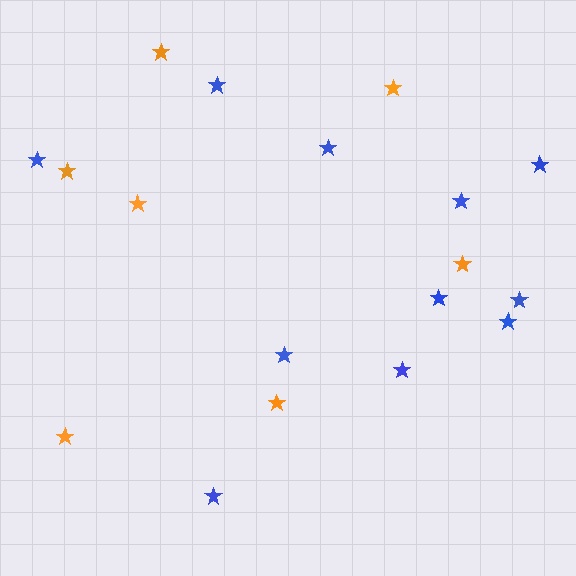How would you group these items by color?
There are 2 groups: one group of orange stars (7) and one group of blue stars (11).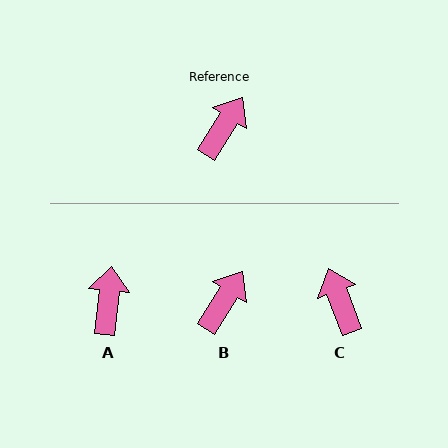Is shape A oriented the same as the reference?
No, it is off by about 26 degrees.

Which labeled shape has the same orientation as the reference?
B.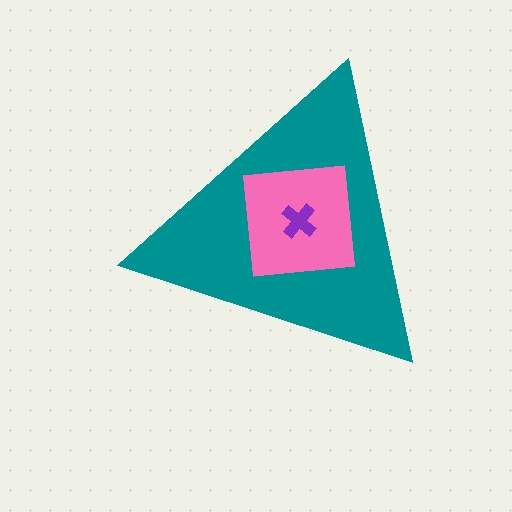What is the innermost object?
The purple cross.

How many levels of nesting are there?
3.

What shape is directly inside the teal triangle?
The pink square.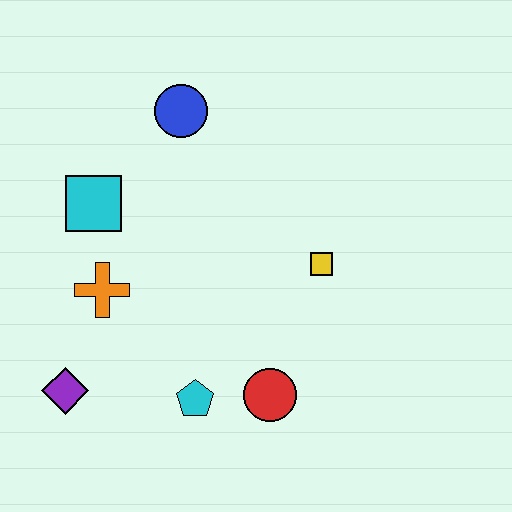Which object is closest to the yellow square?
The red circle is closest to the yellow square.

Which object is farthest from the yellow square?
The purple diamond is farthest from the yellow square.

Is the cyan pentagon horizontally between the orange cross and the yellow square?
Yes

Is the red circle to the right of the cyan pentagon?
Yes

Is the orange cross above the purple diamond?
Yes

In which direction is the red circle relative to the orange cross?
The red circle is to the right of the orange cross.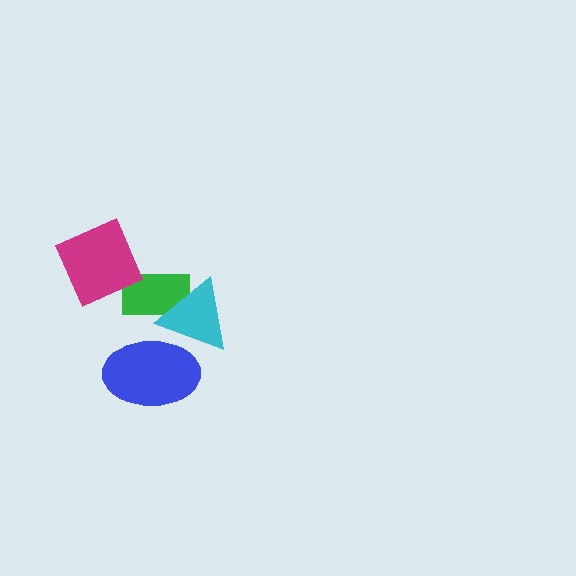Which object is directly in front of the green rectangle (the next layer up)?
The magenta diamond is directly in front of the green rectangle.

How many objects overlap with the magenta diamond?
1 object overlaps with the magenta diamond.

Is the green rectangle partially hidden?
Yes, it is partially covered by another shape.